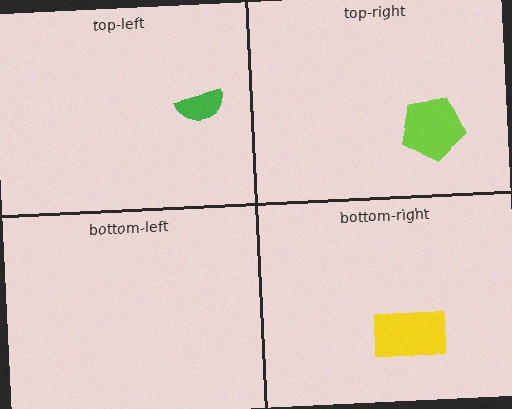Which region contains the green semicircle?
The top-left region.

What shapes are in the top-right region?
The lime pentagon.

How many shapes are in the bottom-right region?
1.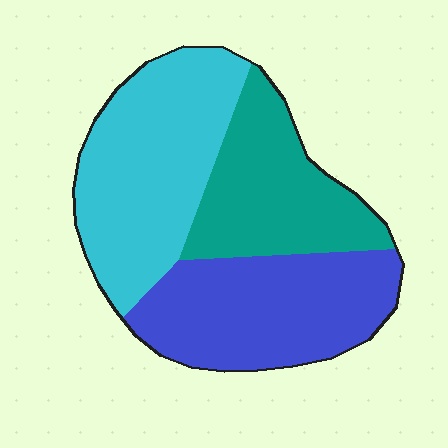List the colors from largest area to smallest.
From largest to smallest: cyan, blue, teal.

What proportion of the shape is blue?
Blue covers 35% of the shape.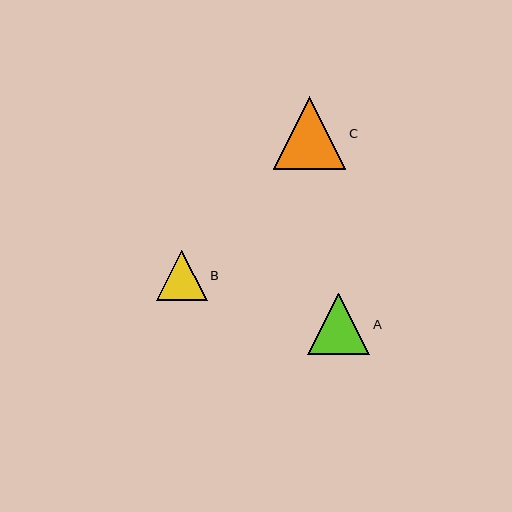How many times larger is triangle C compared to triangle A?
Triangle C is approximately 1.2 times the size of triangle A.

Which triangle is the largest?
Triangle C is the largest with a size of approximately 72 pixels.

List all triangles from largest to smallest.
From largest to smallest: C, A, B.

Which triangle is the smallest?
Triangle B is the smallest with a size of approximately 50 pixels.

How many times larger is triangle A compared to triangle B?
Triangle A is approximately 1.2 times the size of triangle B.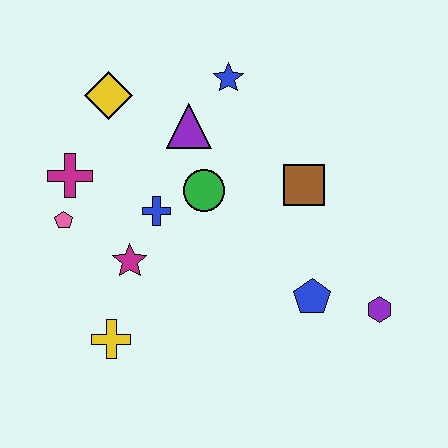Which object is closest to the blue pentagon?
The purple hexagon is closest to the blue pentagon.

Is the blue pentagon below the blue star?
Yes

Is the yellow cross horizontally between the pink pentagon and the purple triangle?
Yes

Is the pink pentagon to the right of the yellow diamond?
No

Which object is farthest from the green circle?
The purple hexagon is farthest from the green circle.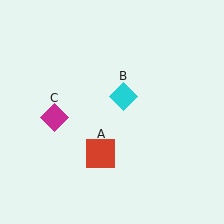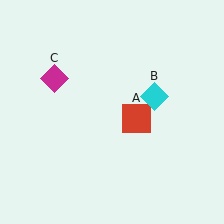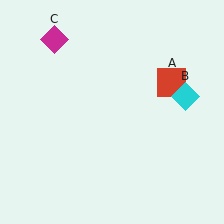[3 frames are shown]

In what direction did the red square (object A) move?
The red square (object A) moved up and to the right.